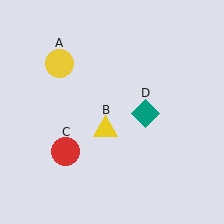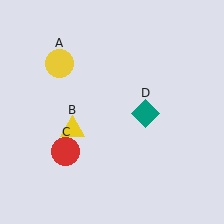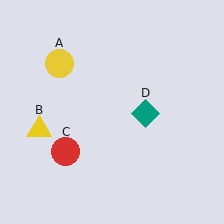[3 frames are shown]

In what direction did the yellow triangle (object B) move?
The yellow triangle (object B) moved left.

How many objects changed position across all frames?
1 object changed position: yellow triangle (object B).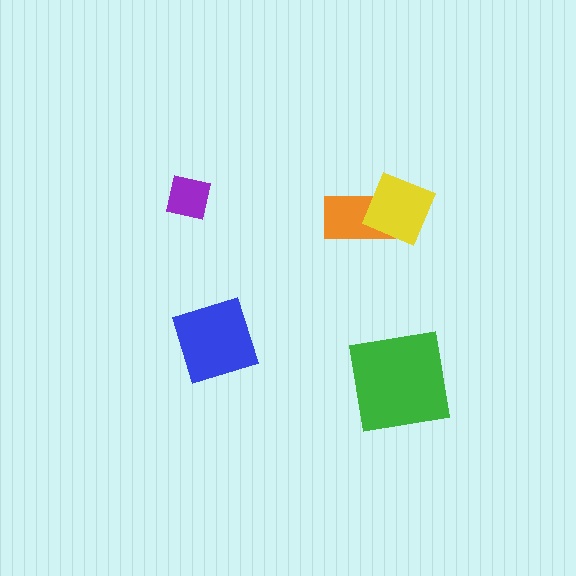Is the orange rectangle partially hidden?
Yes, it is partially covered by another shape.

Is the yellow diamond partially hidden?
No, no other shape covers it.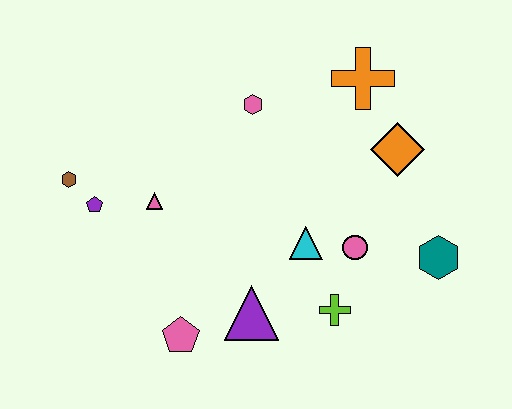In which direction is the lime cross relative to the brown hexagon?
The lime cross is to the right of the brown hexagon.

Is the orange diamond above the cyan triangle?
Yes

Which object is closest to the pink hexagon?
The orange cross is closest to the pink hexagon.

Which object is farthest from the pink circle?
The brown hexagon is farthest from the pink circle.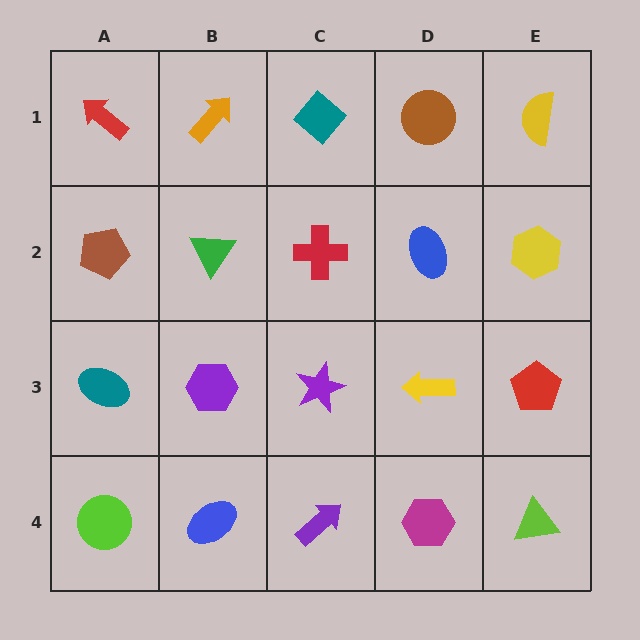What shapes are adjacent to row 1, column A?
A brown pentagon (row 2, column A), an orange arrow (row 1, column B).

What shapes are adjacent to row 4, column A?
A teal ellipse (row 3, column A), a blue ellipse (row 4, column B).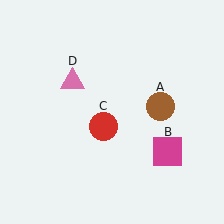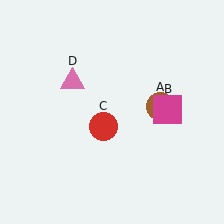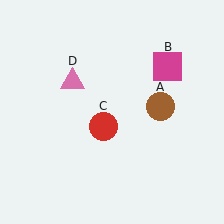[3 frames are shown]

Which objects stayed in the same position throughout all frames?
Brown circle (object A) and red circle (object C) and pink triangle (object D) remained stationary.